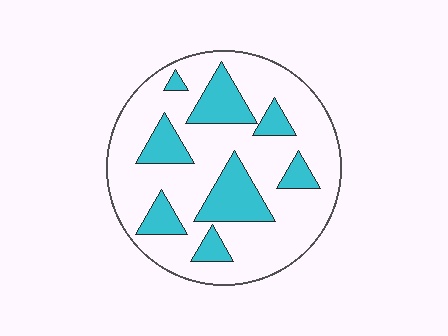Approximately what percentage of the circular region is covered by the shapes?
Approximately 25%.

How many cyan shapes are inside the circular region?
8.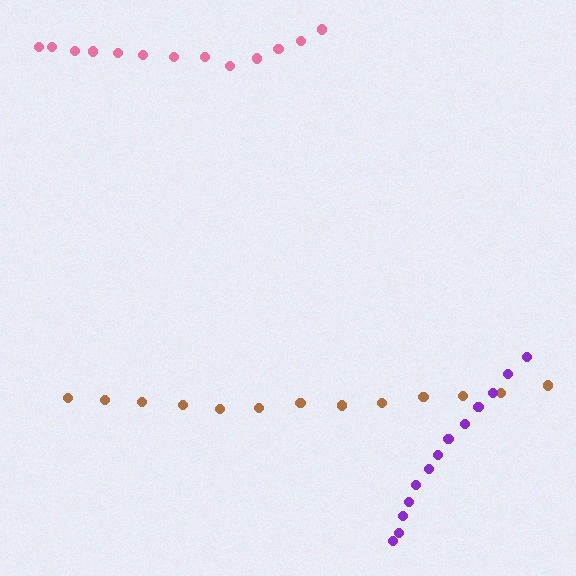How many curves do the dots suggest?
There are 3 distinct paths.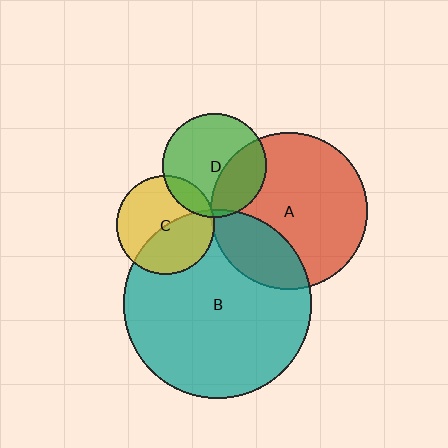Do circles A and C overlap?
Yes.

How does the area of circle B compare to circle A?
Approximately 1.4 times.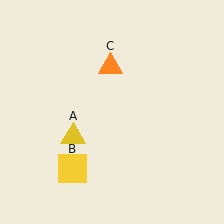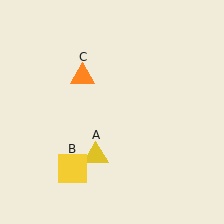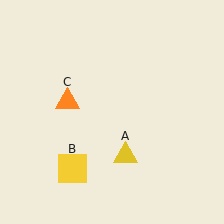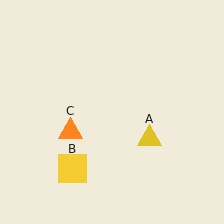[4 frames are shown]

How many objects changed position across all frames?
2 objects changed position: yellow triangle (object A), orange triangle (object C).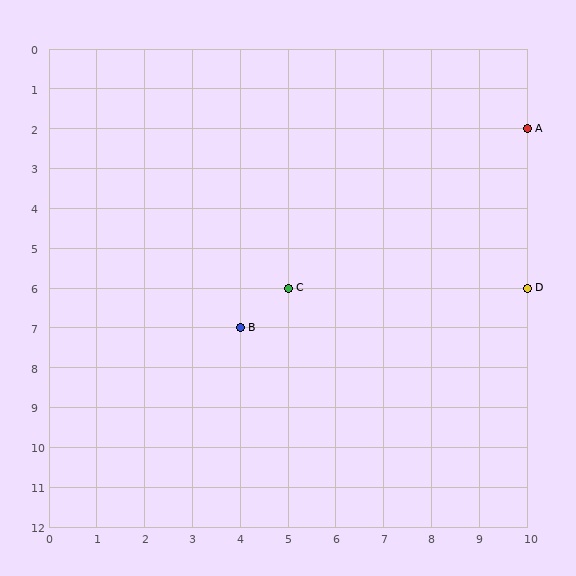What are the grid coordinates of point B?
Point B is at grid coordinates (4, 7).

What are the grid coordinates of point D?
Point D is at grid coordinates (10, 6).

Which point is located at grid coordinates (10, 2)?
Point A is at (10, 2).